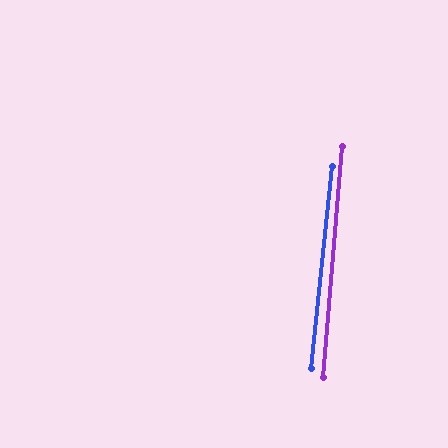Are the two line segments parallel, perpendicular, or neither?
Parallel — their directions differ by only 1.3°.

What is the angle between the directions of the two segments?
Approximately 1 degree.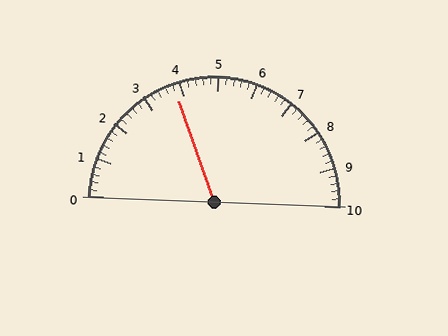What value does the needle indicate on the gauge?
The needle indicates approximately 3.8.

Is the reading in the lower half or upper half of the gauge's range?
The reading is in the lower half of the range (0 to 10).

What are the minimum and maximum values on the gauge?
The gauge ranges from 0 to 10.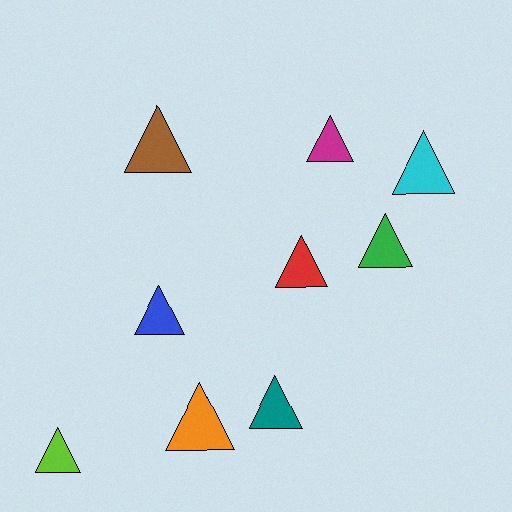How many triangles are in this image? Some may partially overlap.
There are 9 triangles.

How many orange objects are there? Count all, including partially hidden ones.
There is 1 orange object.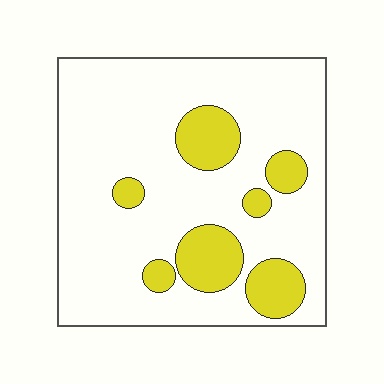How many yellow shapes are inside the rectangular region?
7.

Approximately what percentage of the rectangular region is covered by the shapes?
Approximately 20%.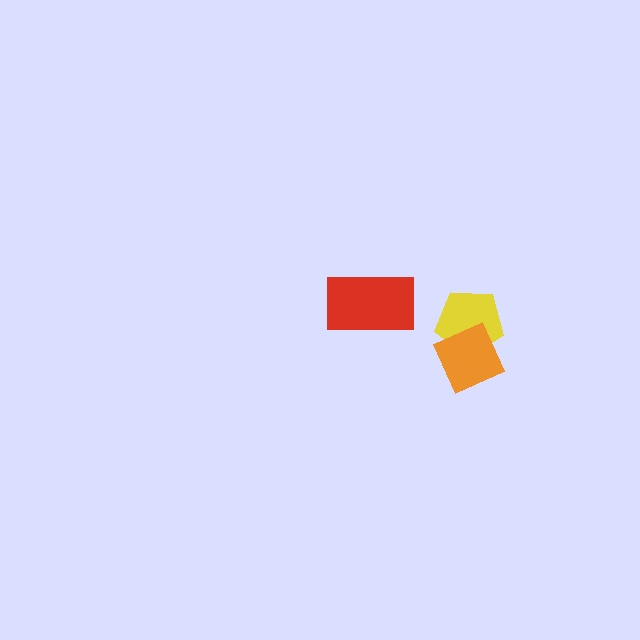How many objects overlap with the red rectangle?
0 objects overlap with the red rectangle.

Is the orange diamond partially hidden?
No, no other shape covers it.